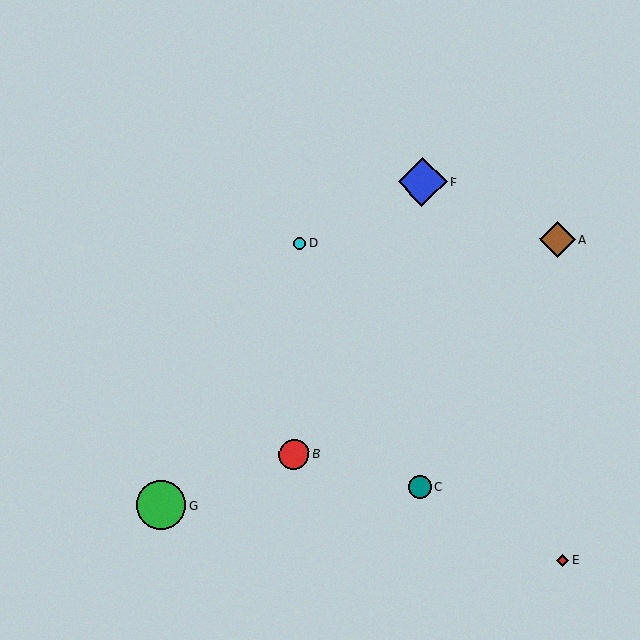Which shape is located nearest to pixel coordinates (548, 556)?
The red diamond (labeled E) at (563, 560) is nearest to that location.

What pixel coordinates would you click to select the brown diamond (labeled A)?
Click at (557, 239) to select the brown diamond A.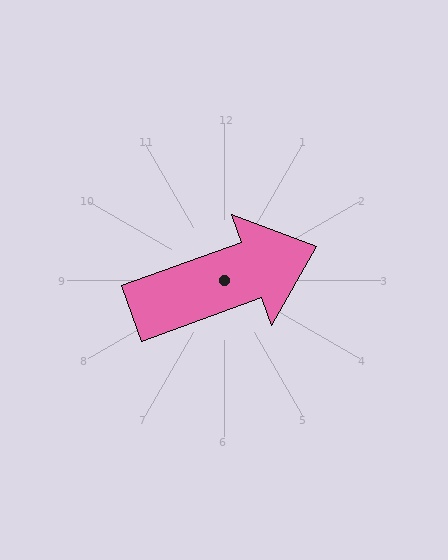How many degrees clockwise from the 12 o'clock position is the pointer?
Approximately 70 degrees.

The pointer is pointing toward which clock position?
Roughly 2 o'clock.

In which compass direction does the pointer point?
East.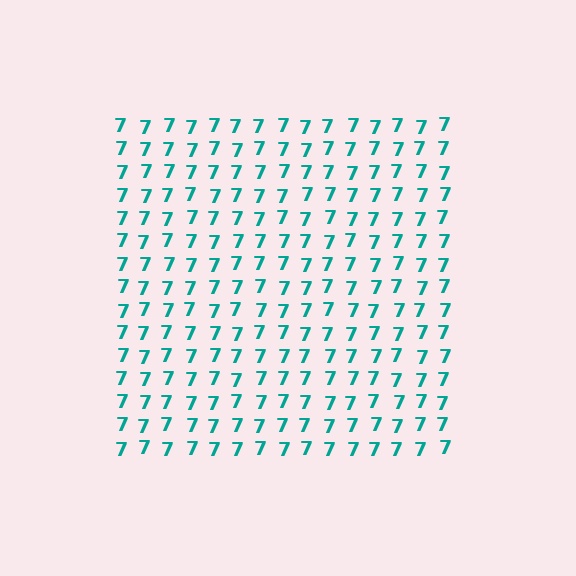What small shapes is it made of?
It is made of small digit 7's.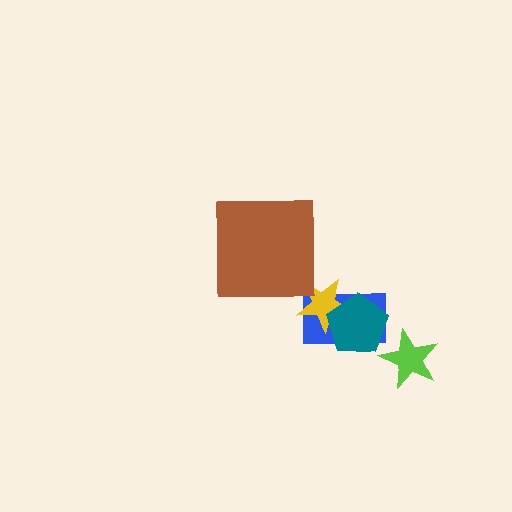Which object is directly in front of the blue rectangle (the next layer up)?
The yellow star is directly in front of the blue rectangle.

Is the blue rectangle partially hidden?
Yes, it is partially covered by another shape.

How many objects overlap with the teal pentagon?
2 objects overlap with the teal pentagon.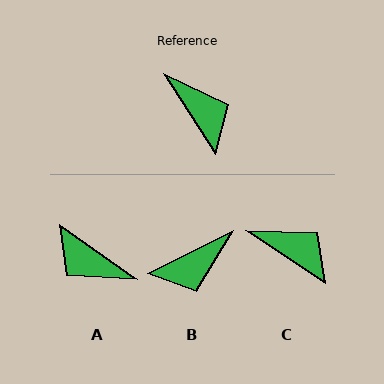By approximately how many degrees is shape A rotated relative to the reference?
Approximately 158 degrees clockwise.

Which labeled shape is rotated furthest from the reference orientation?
A, about 158 degrees away.